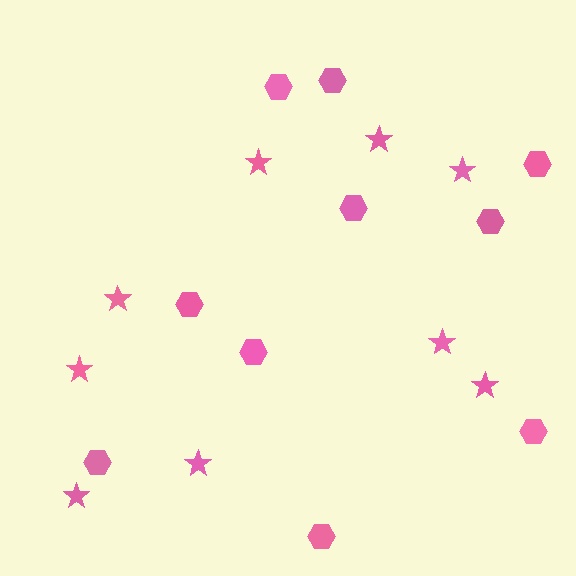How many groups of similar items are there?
There are 2 groups: one group of stars (9) and one group of hexagons (10).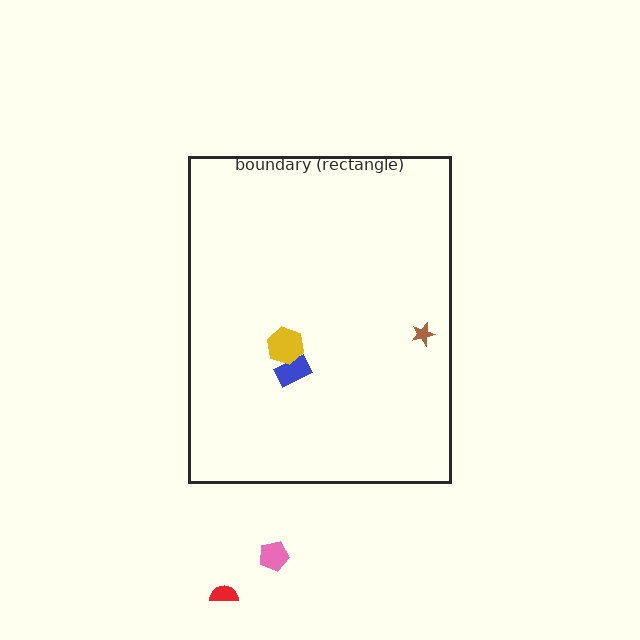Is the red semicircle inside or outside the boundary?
Outside.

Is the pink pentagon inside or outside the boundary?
Outside.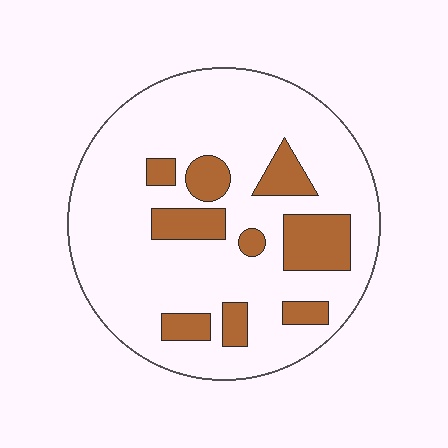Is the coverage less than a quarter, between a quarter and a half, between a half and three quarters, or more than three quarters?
Less than a quarter.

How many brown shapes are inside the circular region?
9.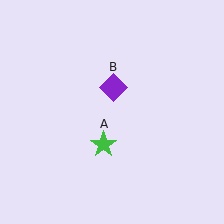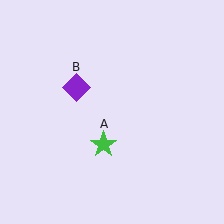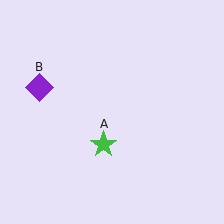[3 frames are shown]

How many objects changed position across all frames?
1 object changed position: purple diamond (object B).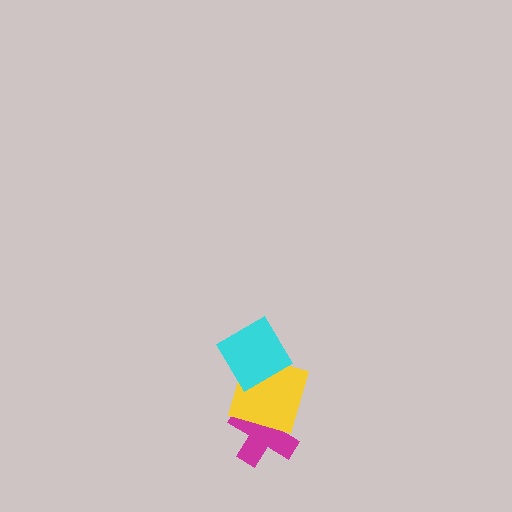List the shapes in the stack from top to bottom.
From top to bottom: the cyan diamond, the yellow square, the magenta cross.